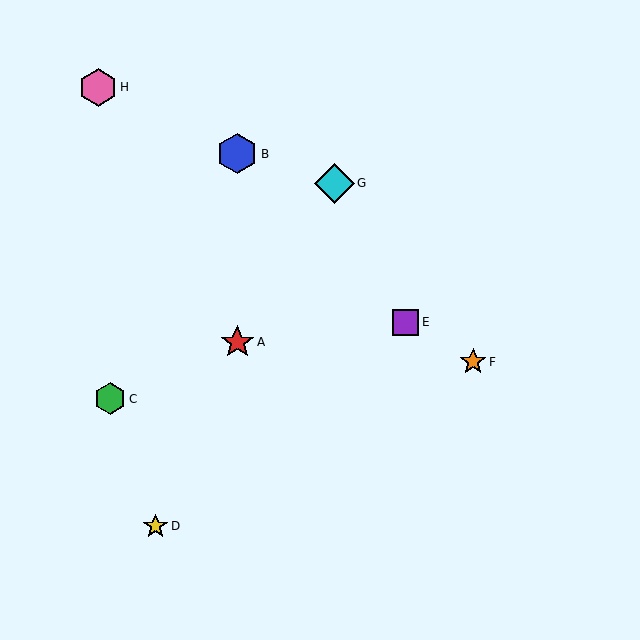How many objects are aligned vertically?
2 objects (A, B) are aligned vertically.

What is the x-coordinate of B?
Object B is at x≈237.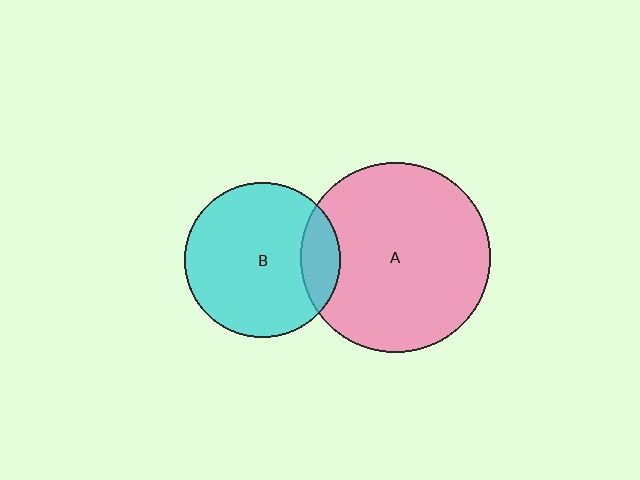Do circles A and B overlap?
Yes.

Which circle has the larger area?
Circle A (pink).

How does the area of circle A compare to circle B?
Approximately 1.5 times.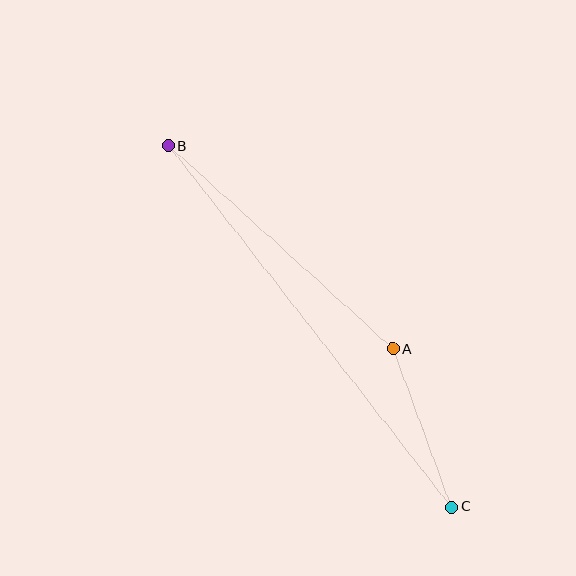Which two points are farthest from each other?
Points B and C are farthest from each other.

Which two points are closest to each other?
Points A and C are closest to each other.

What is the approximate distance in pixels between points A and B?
The distance between A and B is approximately 302 pixels.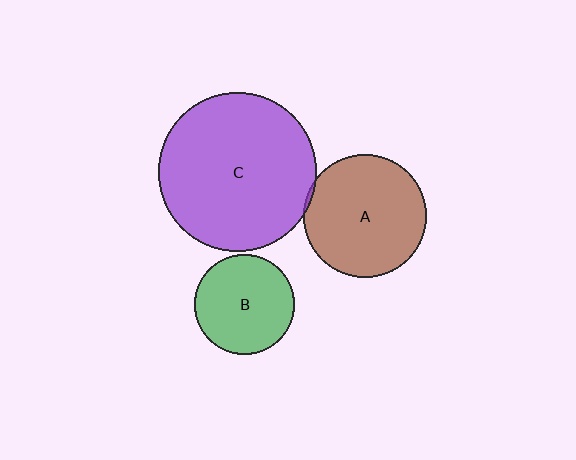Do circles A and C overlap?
Yes.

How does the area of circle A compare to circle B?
Approximately 1.5 times.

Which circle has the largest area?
Circle C (purple).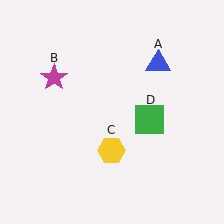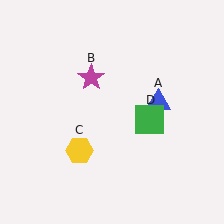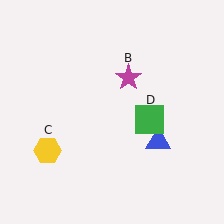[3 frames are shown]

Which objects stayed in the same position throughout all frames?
Green square (object D) remained stationary.